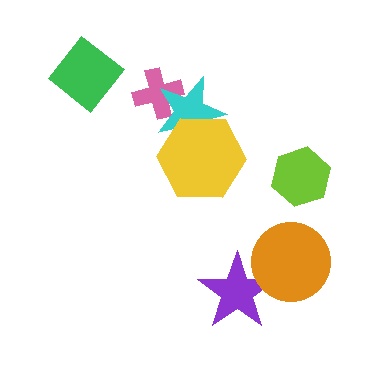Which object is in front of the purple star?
The orange circle is in front of the purple star.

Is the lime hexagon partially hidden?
No, no other shape covers it.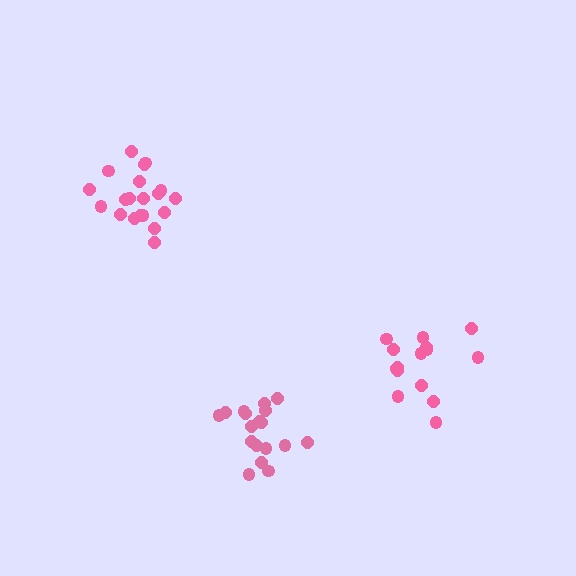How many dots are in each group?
Group 1: 20 dots, Group 2: 18 dots, Group 3: 15 dots (53 total).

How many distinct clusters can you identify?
There are 3 distinct clusters.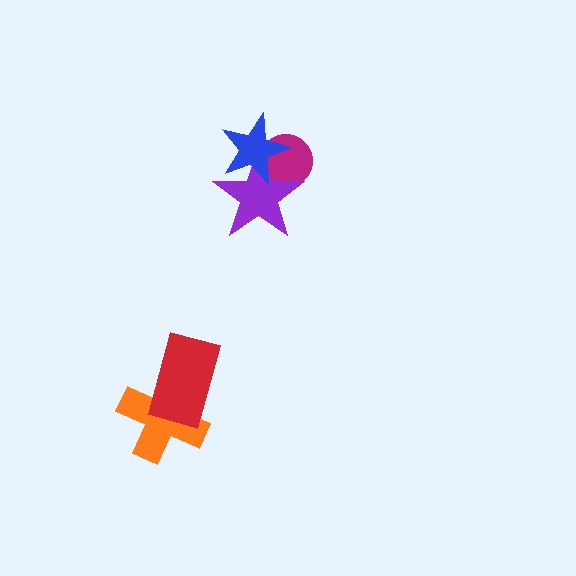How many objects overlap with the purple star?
2 objects overlap with the purple star.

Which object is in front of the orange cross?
The red rectangle is in front of the orange cross.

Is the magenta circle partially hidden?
Yes, it is partially covered by another shape.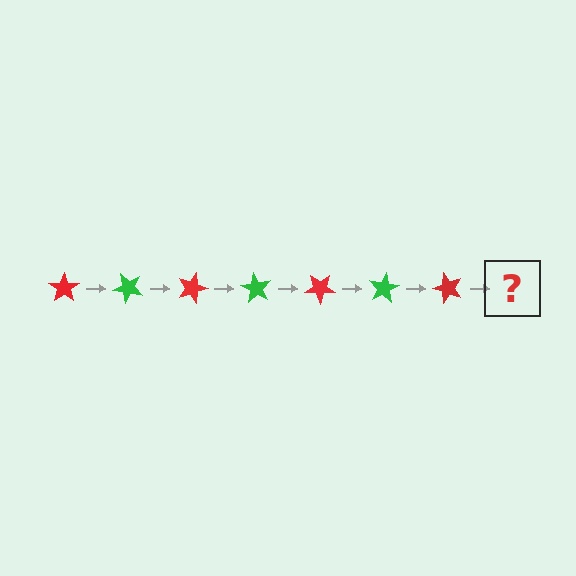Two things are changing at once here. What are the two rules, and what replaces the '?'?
The two rules are that it rotates 45 degrees each step and the color cycles through red and green. The '?' should be a green star, rotated 315 degrees from the start.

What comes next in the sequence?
The next element should be a green star, rotated 315 degrees from the start.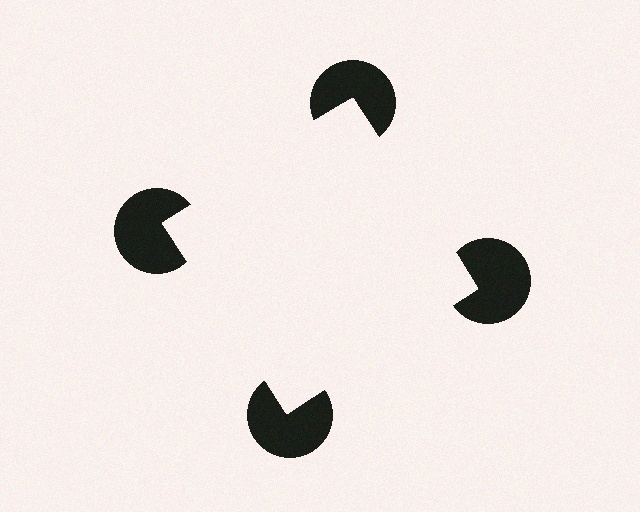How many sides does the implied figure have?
4 sides.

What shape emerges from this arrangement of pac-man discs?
An illusory square — its edges are inferred from the aligned wedge cuts in the pac-man discs, not physically drawn.